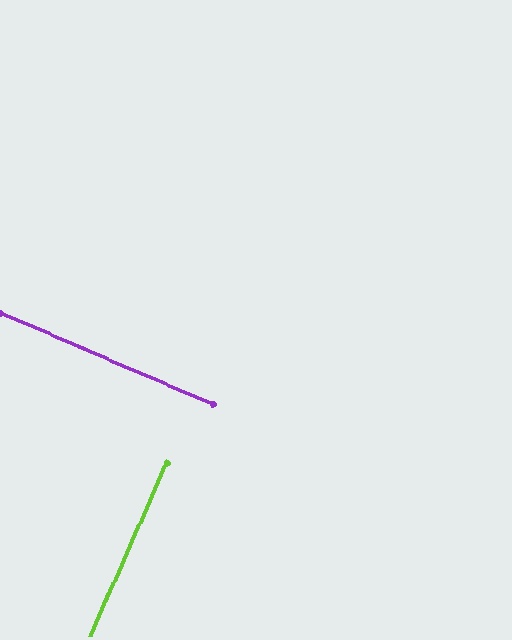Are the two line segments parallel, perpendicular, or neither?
Perpendicular — they meet at approximately 90°.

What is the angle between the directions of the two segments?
Approximately 90 degrees.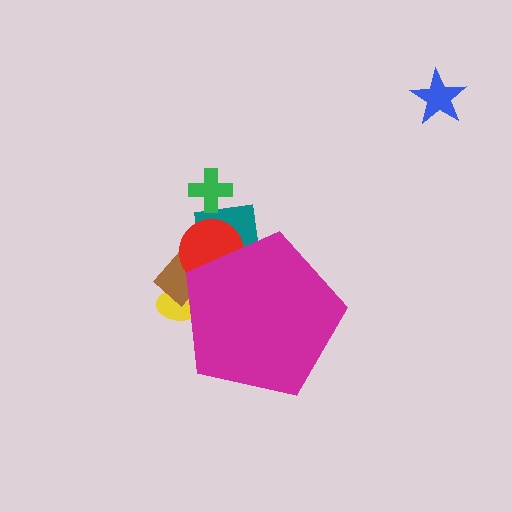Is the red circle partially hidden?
Yes, the red circle is partially hidden behind the magenta pentagon.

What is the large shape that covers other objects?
A magenta pentagon.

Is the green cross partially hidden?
No, the green cross is fully visible.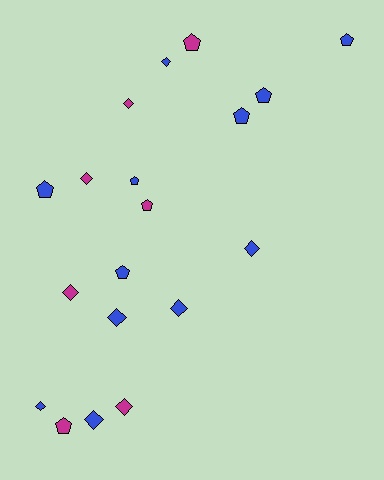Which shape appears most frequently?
Diamond, with 10 objects.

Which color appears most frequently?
Blue, with 12 objects.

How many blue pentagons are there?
There are 6 blue pentagons.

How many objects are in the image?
There are 19 objects.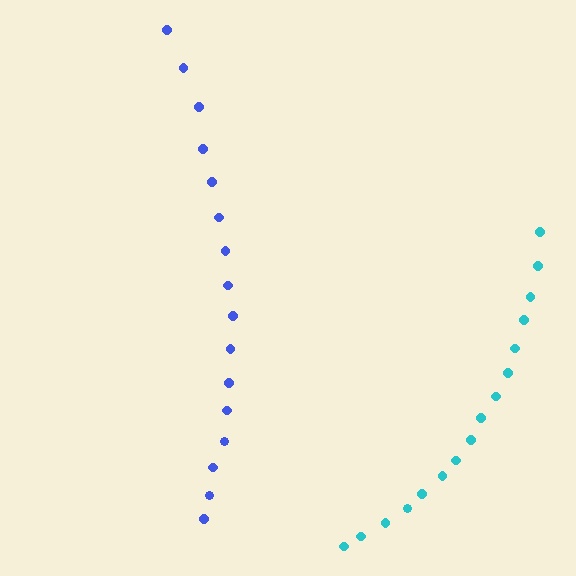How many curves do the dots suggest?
There are 2 distinct paths.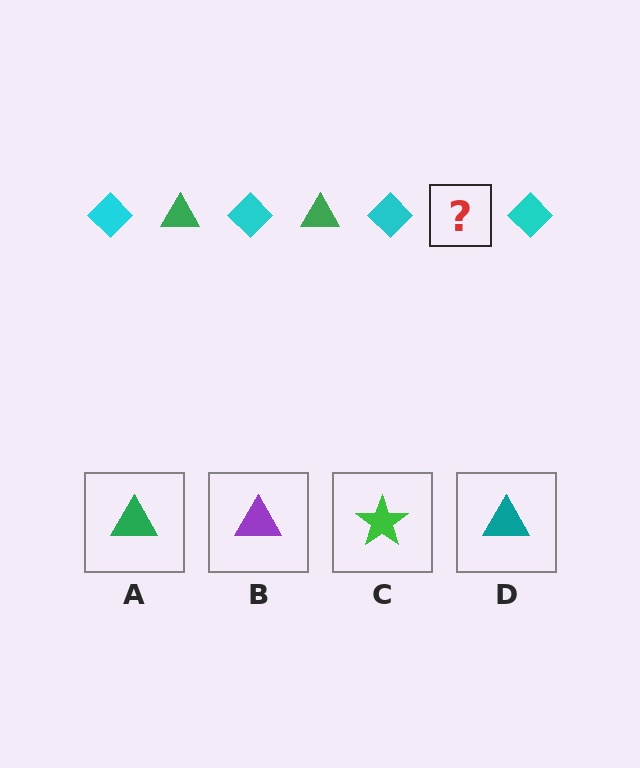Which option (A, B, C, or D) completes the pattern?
A.